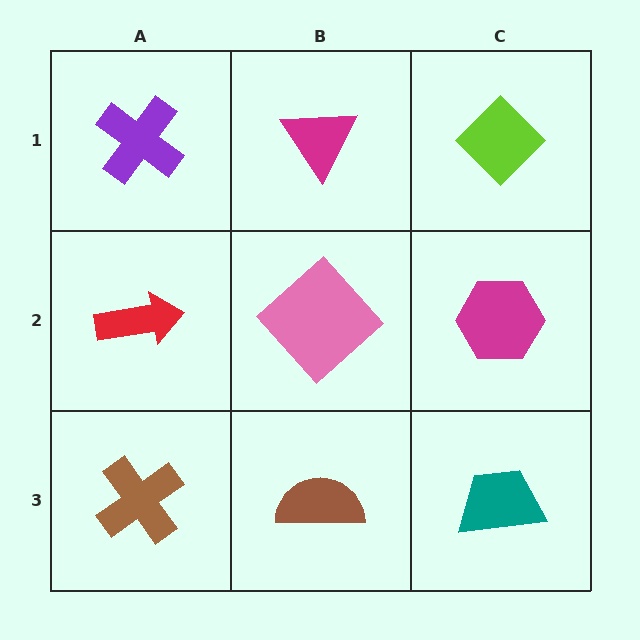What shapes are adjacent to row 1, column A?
A red arrow (row 2, column A), a magenta triangle (row 1, column B).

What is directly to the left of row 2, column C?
A pink diamond.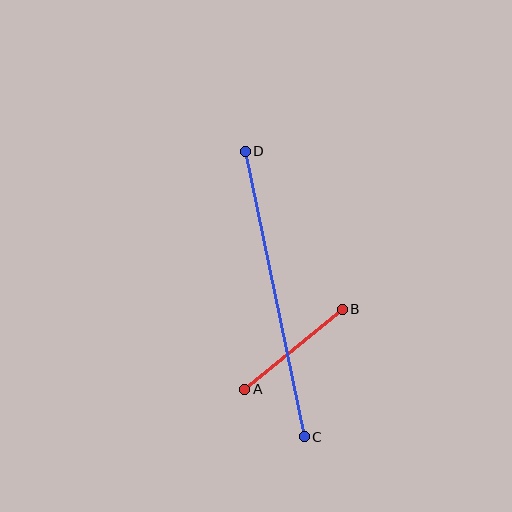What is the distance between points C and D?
The distance is approximately 291 pixels.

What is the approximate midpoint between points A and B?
The midpoint is at approximately (293, 349) pixels.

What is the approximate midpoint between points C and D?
The midpoint is at approximately (275, 294) pixels.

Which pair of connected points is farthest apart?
Points C and D are farthest apart.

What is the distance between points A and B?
The distance is approximately 126 pixels.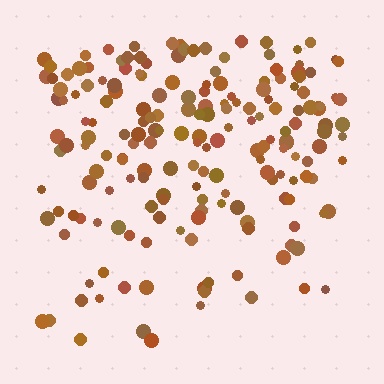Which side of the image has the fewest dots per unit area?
The bottom.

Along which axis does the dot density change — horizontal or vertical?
Vertical.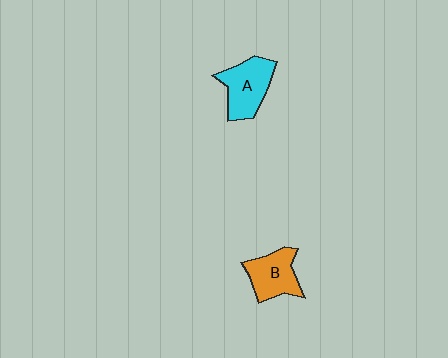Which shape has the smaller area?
Shape B (orange).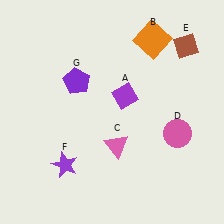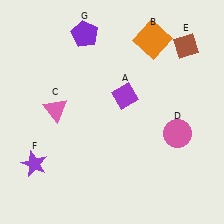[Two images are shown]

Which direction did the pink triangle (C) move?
The pink triangle (C) moved left.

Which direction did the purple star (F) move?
The purple star (F) moved left.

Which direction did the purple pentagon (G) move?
The purple pentagon (G) moved up.